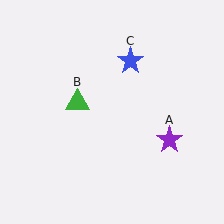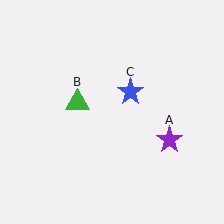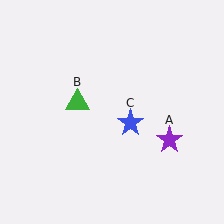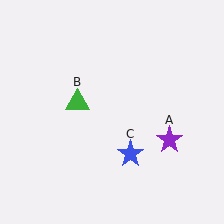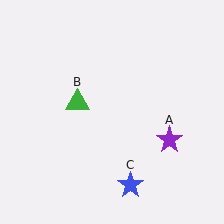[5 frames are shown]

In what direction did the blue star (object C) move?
The blue star (object C) moved down.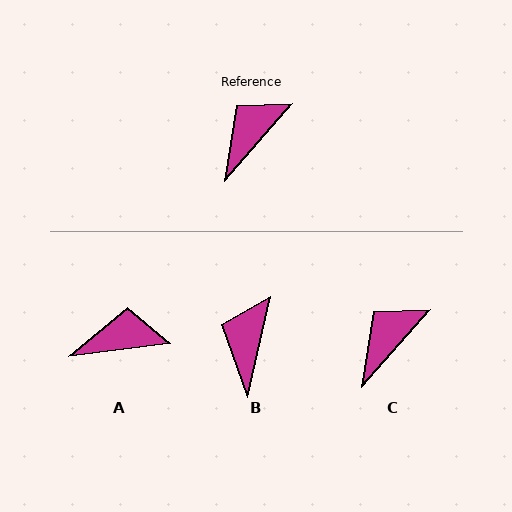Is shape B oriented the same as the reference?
No, it is off by about 29 degrees.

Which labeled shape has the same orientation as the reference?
C.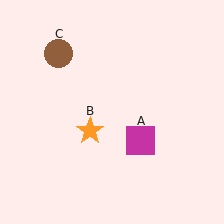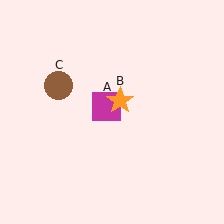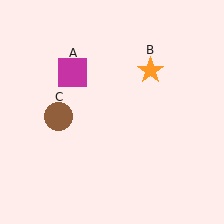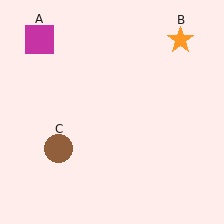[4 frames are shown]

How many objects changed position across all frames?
3 objects changed position: magenta square (object A), orange star (object B), brown circle (object C).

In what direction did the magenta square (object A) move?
The magenta square (object A) moved up and to the left.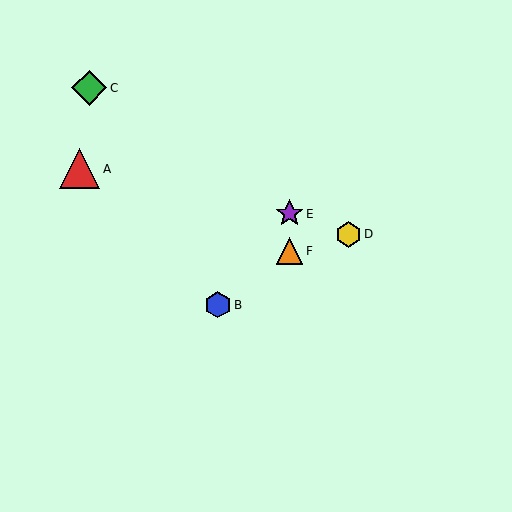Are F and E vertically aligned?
Yes, both are at x≈290.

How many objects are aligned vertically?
2 objects (E, F) are aligned vertically.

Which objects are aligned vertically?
Objects E, F are aligned vertically.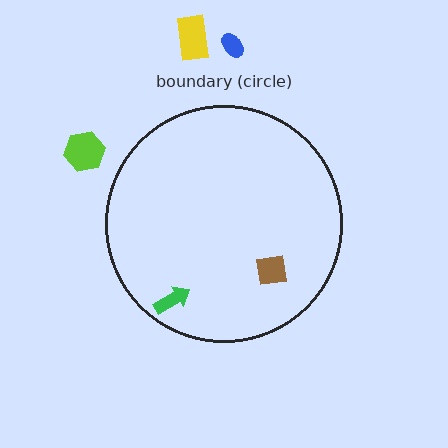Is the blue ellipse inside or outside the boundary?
Outside.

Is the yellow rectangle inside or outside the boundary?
Outside.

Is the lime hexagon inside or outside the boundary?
Outside.